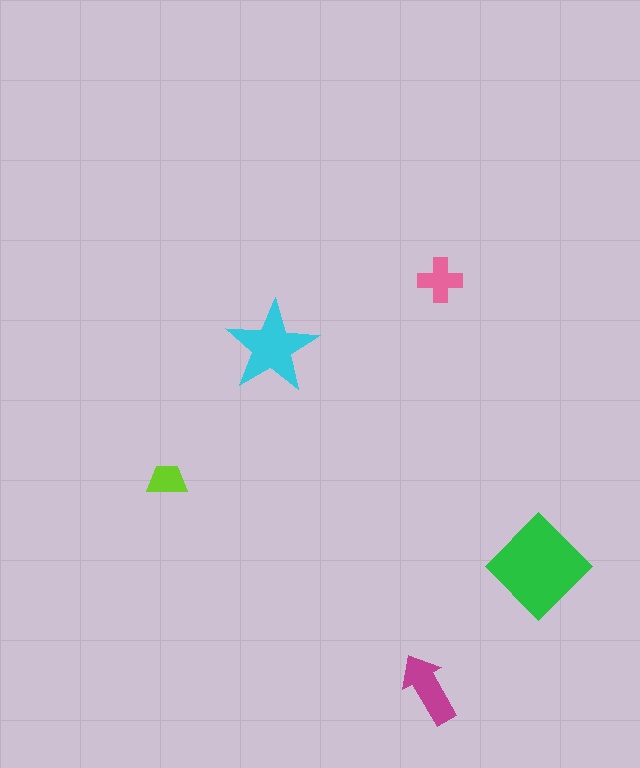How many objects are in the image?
There are 5 objects in the image.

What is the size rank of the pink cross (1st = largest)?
4th.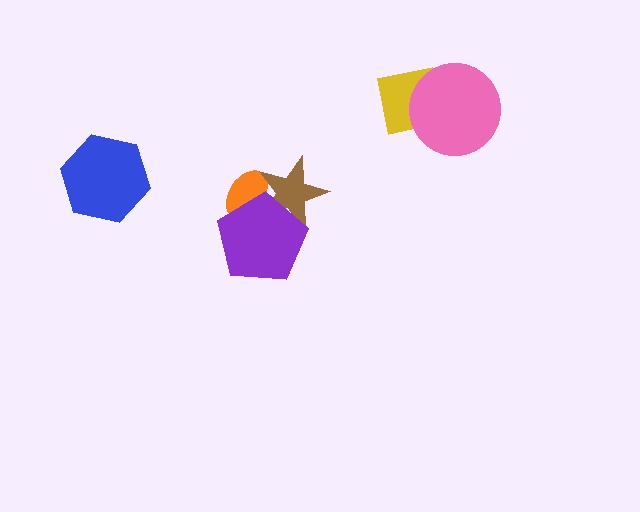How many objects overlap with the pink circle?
1 object overlaps with the pink circle.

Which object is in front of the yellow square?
The pink circle is in front of the yellow square.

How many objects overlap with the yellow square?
1 object overlaps with the yellow square.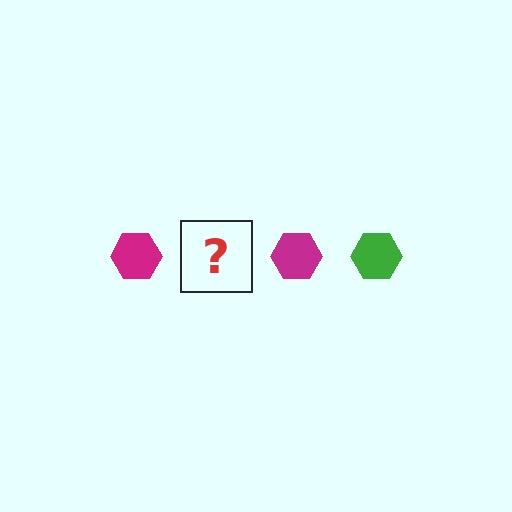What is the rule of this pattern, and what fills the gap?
The rule is that the pattern cycles through magenta, green hexagons. The gap should be filled with a green hexagon.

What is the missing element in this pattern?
The missing element is a green hexagon.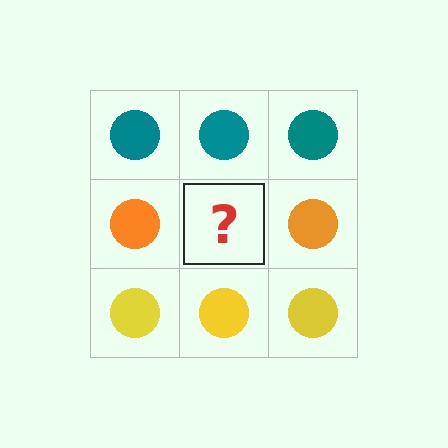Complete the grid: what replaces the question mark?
The question mark should be replaced with an orange circle.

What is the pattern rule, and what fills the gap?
The rule is that each row has a consistent color. The gap should be filled with an orange circle.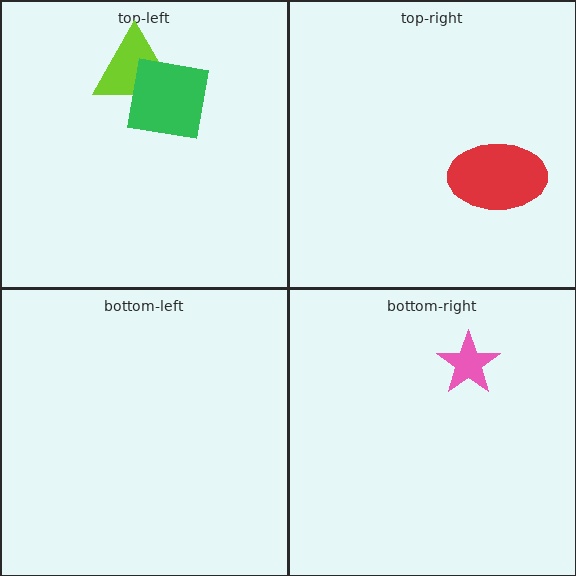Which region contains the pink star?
The bottom-right region.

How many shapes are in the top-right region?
1.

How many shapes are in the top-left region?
2.